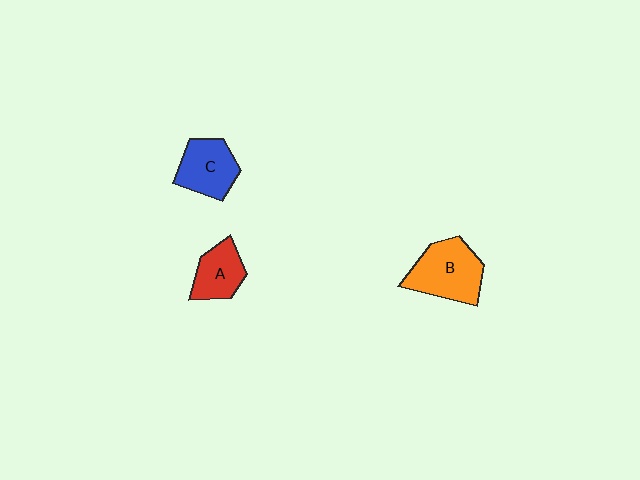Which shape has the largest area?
Shape B (orange).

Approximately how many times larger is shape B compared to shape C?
Approximately 1.3 times.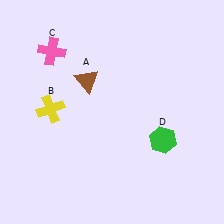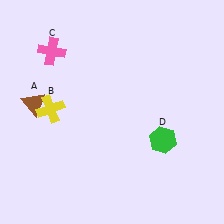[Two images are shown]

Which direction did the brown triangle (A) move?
The brown triangle (A) moved left.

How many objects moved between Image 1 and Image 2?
1 object moved between the two images.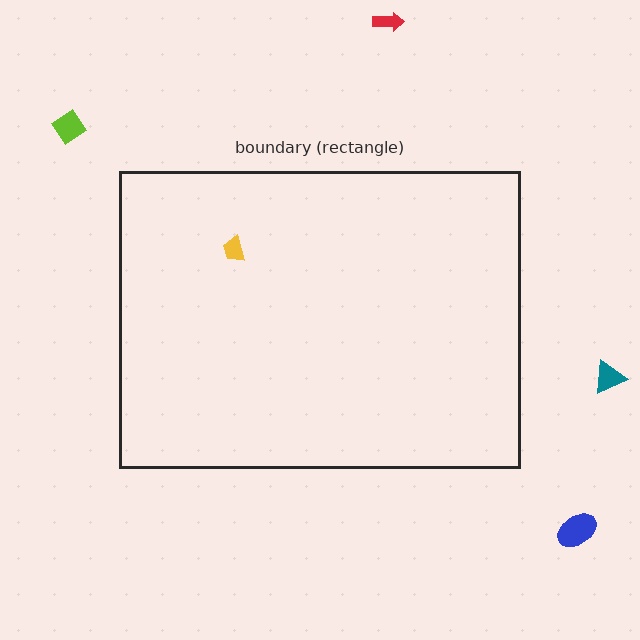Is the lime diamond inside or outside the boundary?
Outside.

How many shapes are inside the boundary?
1 inside, 4 outside.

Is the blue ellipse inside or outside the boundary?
Outside.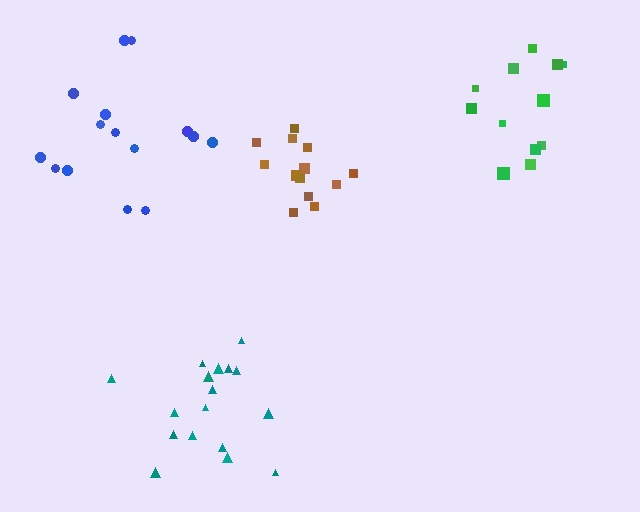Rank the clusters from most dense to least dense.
brown, green, teal, blue.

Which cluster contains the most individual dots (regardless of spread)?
Teal (17).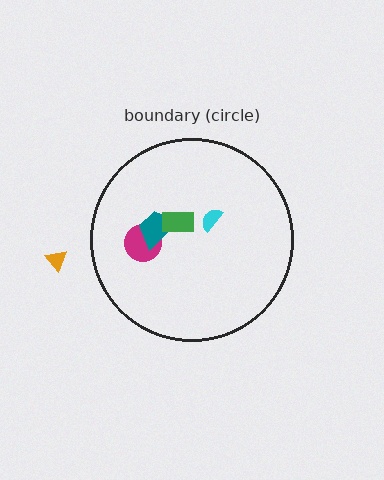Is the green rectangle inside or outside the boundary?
Inside.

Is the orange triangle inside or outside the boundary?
Outside.